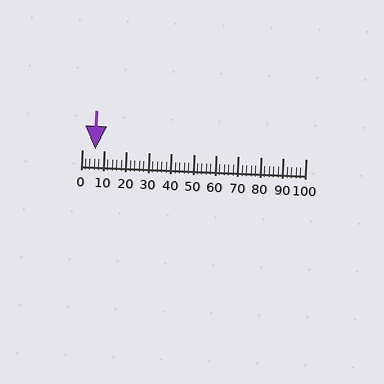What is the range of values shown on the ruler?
The ruler shows values from 0 to 100.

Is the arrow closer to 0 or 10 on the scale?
The arrow is closer to 10.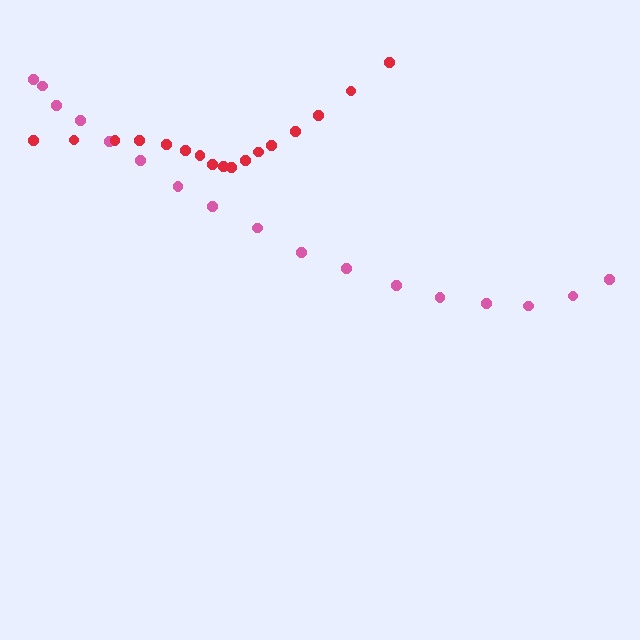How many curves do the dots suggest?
There are 2 distinct paths.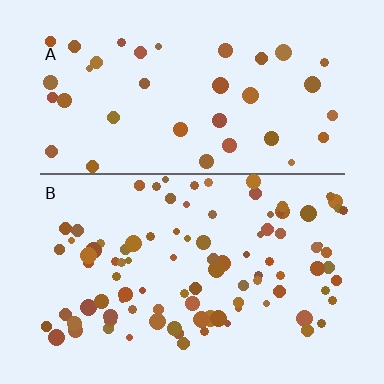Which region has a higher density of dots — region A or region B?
B (the bottom).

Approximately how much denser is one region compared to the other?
Approximately 2.6× — region B over region A.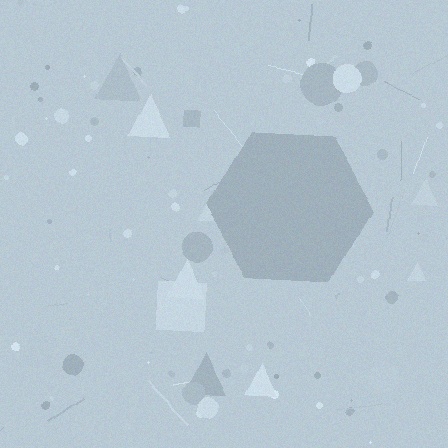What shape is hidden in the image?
A hexagon is hidden in the image.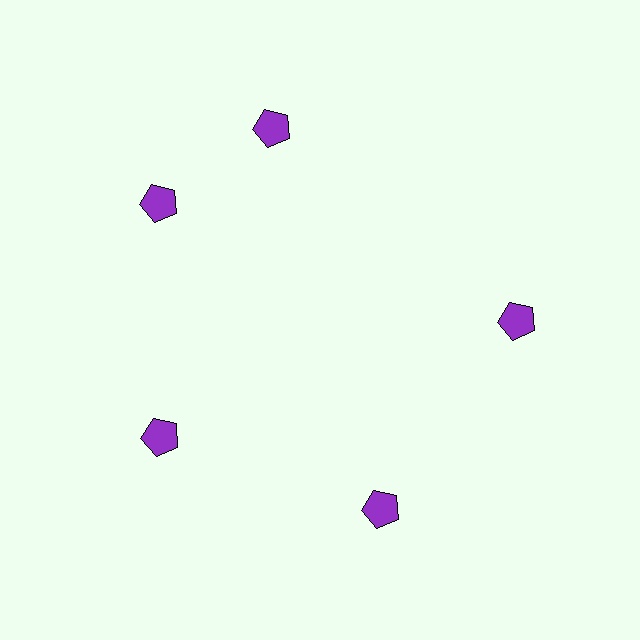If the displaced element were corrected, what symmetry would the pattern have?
It would have 5-fold rotational symmetry — the pattern would map onto itself every 72 degrees.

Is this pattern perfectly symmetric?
No. The 5 purple pentagons are arranged in a ring, but one element near the 1 o'clock position is rotated out of alignment along the ring, breaking the 5-fold rotational symmetry.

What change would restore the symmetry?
The symmetry would be restored by rotating it back into even spacing with its neighbors so that all 5 pentagons sit at equal angles and equal distance from the center.